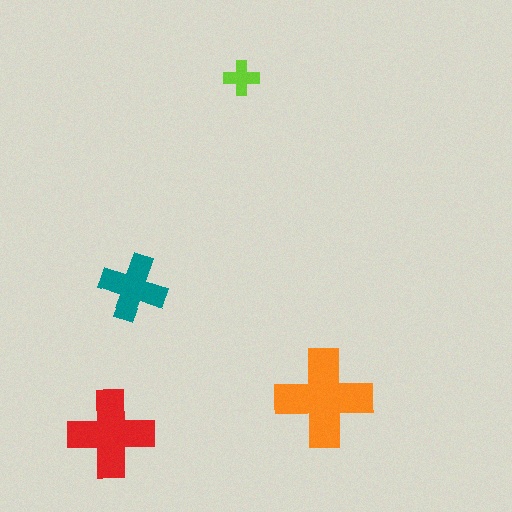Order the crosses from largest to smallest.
the orange one, the red one, the teal one, the lime one.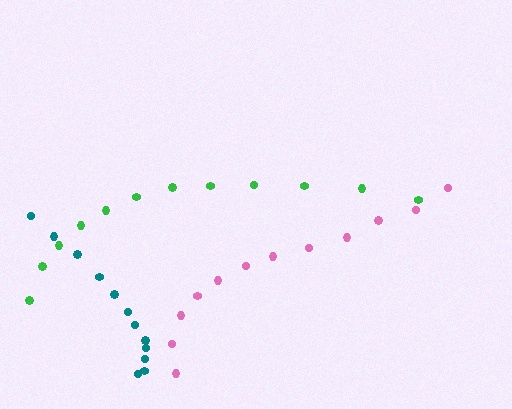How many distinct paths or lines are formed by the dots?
There are 3 distinct paths.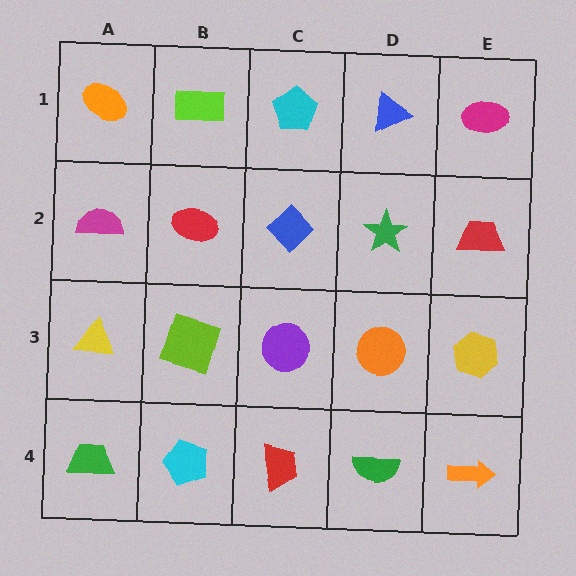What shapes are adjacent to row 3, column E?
A red trapezoid (row 2, column E), an orange arrow (row 4, column E), an orange circle (row 3, column D).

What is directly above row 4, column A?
A yellow triangle.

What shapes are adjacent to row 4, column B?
A lime square (row 3, column B), a green trapezoid (row 4, column A), a red trapezoid (row 4, column C).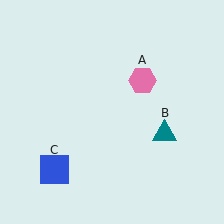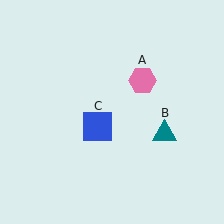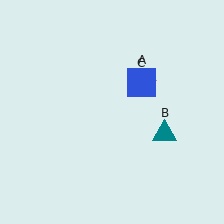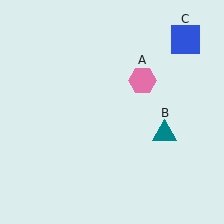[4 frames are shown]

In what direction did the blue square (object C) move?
The blue square (object C) moved up and to the right.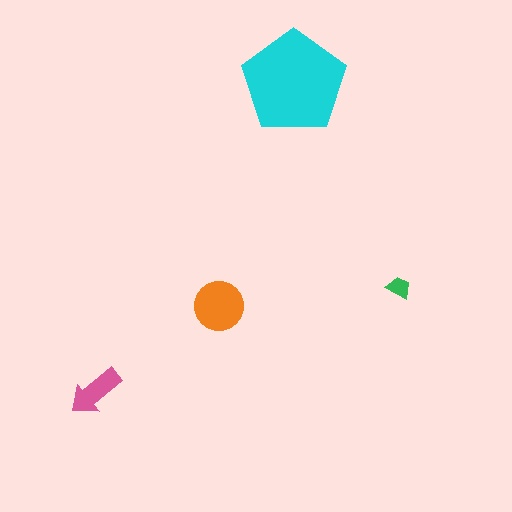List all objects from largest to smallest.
The cyan pentagon, the orange circle, the pink arrow, the green trapezoid.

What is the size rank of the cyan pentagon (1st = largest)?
1st.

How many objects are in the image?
There are 4 objects in the image.